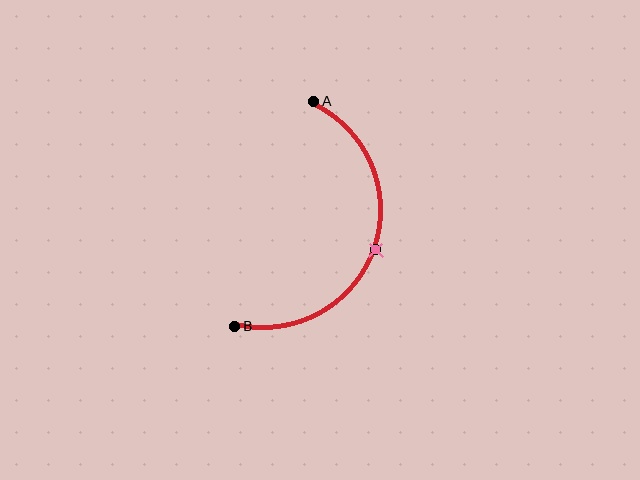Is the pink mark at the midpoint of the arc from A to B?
Yes. The pink mark lies on the arc at equal arc-length from both A and B — it is the arc midpoint.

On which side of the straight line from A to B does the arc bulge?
The arc bulges to the right of the straight line connecting A and B.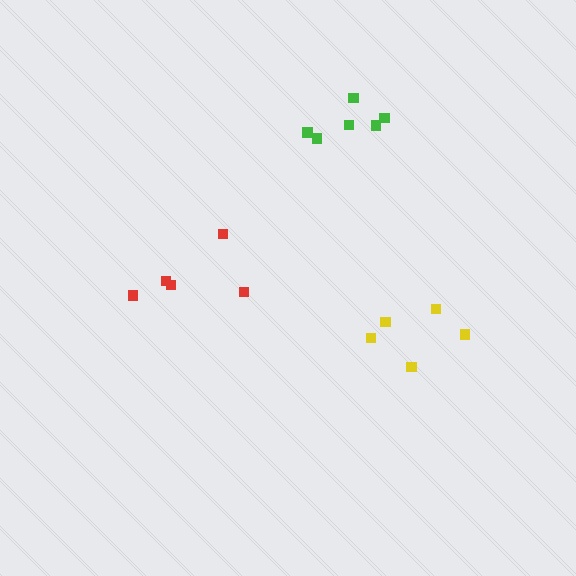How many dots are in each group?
Group 1: 5 dots, Group 2: 5 dots, Group 3: 6 dots (16 total).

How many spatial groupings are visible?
There are 3 spatial groupings.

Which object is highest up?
The green cluster is topmost.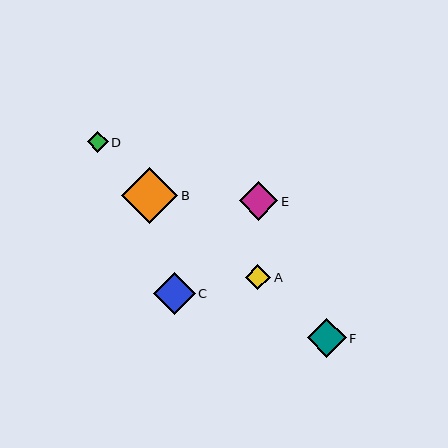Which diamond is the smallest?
Diamond D is the smallest with a size of approximately 21 pixels.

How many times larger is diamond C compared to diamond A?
Diamond C is approximately 1.7 times the size of diamond A.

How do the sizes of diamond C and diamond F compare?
Diamond C and diamond F are approximately the same size.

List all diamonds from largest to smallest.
From largest to smallest: B, C, F, E, A, D.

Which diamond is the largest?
Diamond B is the largest with a size of approximately 56 pixels.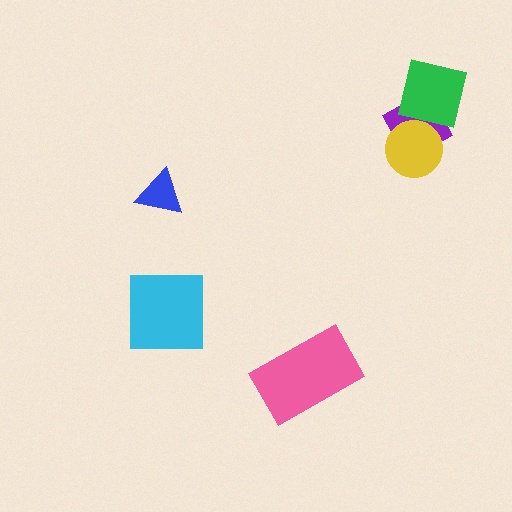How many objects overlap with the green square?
2 objects overlap with the green square.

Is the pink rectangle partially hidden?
No, no other shape covers it.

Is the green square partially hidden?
Yes, it is partially covered by another shape.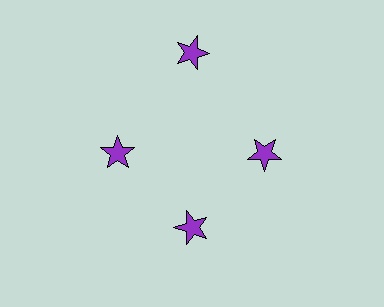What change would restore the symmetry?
The symmetry would be restored by moving it inward, back onto the ring so that all 4 stars sit at equal angles and equal distance from the center.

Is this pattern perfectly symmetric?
No. The 4 purple stars are arranged in a ring, but one element near the 12 o'clock position is pushed outward from the center, breaking the 4-fold rotational symmetry.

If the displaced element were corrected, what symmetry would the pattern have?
It would have 4-fold rotational symmetry — the pattern would map onto itself every 90 degrees.